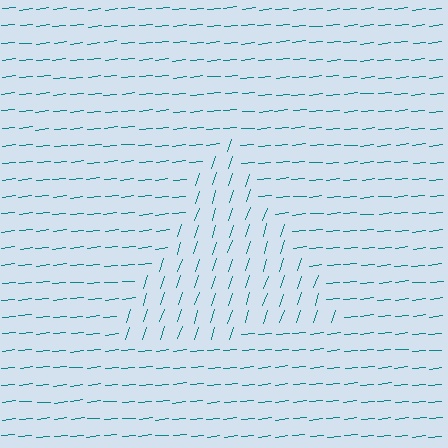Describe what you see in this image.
The image is filled with small teal line segments. A triangle region in the image has lines oriented differently from the surrounding lines, creating a visible texture boundary.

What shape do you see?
I see a triangle.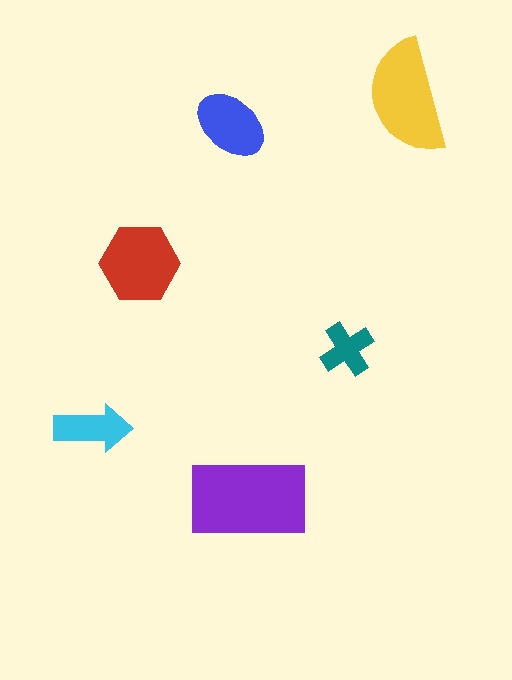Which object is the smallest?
The teal cross.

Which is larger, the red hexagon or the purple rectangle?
The purple rectangle.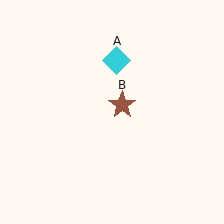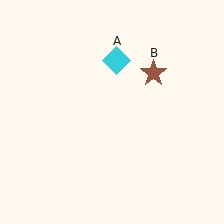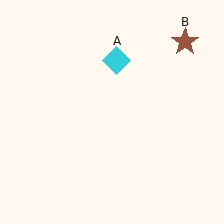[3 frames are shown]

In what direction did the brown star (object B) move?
The brown star (object B) moved up and to the right.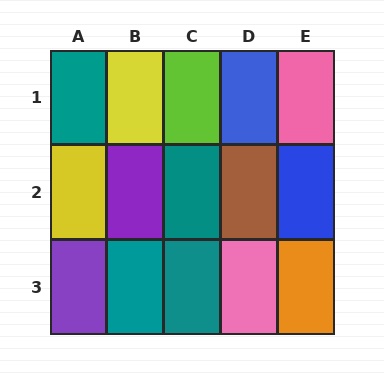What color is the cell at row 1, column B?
Yellow.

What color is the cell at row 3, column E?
Orange.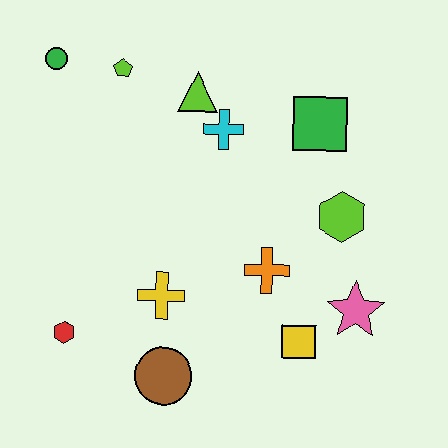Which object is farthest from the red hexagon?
The green square is farthest from the red hexagon.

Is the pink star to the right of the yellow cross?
Yes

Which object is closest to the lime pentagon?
The green circle is closest to the lime pentagon.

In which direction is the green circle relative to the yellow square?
The green circle is above the yellow square.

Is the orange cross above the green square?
No